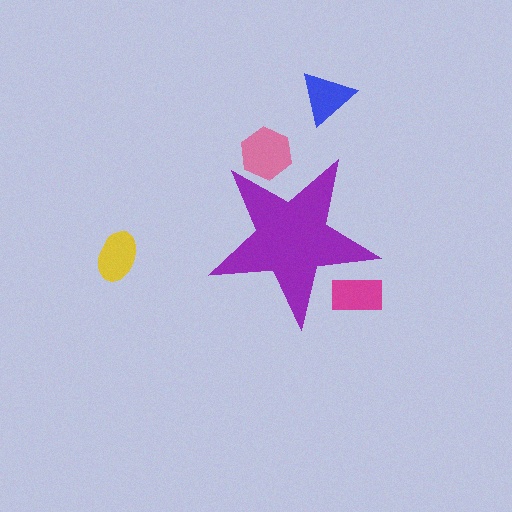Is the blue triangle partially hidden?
No, the blue triangle is fully visible.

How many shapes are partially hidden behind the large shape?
2 shapes are partially hidden.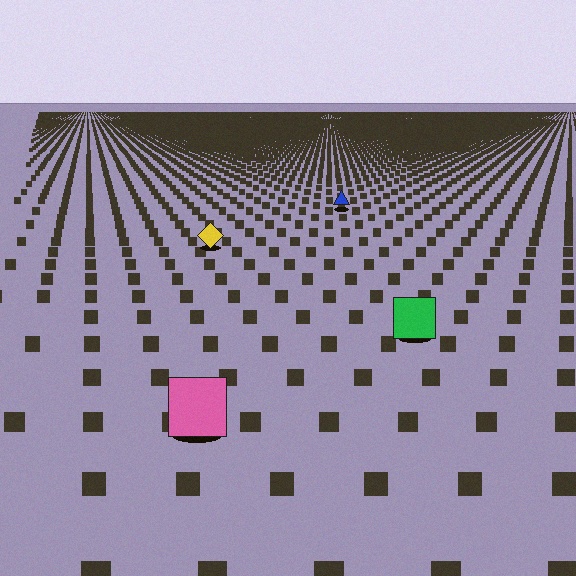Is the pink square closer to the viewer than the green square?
Yes. The pink square is closer — you can tell from the texture gradient: the ground texture is coarser near it.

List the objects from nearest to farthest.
From nearest to farthest: the pink square, the green square, the yellow diamond, the blue triangle.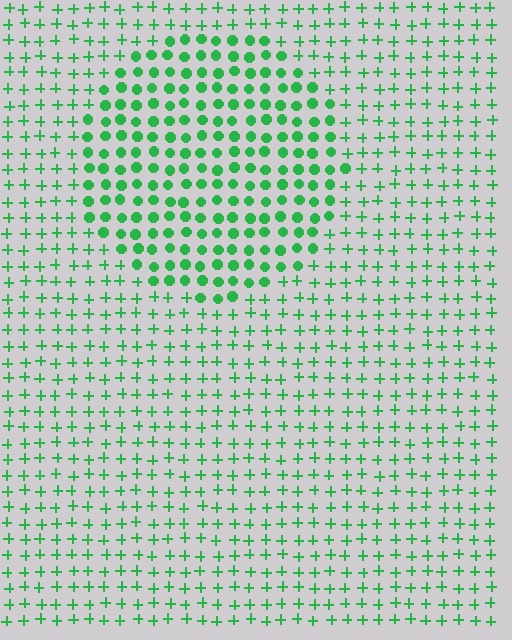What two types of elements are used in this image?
The image uses circles inside the circle region and plus signs outside it.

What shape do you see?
I see a circle.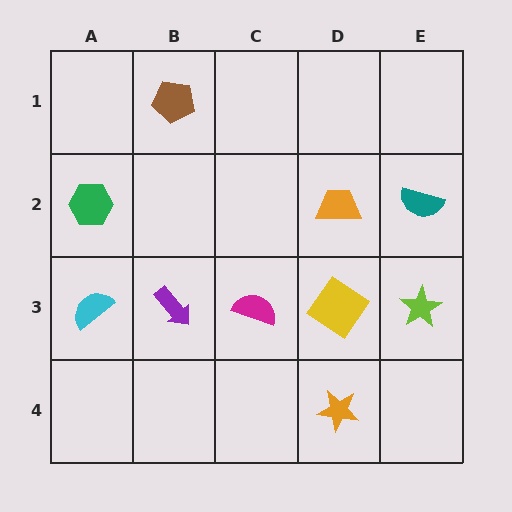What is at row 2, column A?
A green hexagon.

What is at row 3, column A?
A cyan semicircle.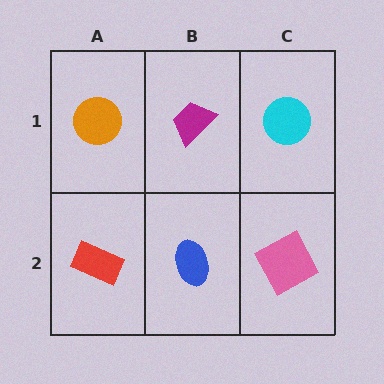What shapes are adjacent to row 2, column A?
An orange circle (row 1, column A), a blue ellipse (row 2, column B).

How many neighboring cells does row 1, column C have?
2.